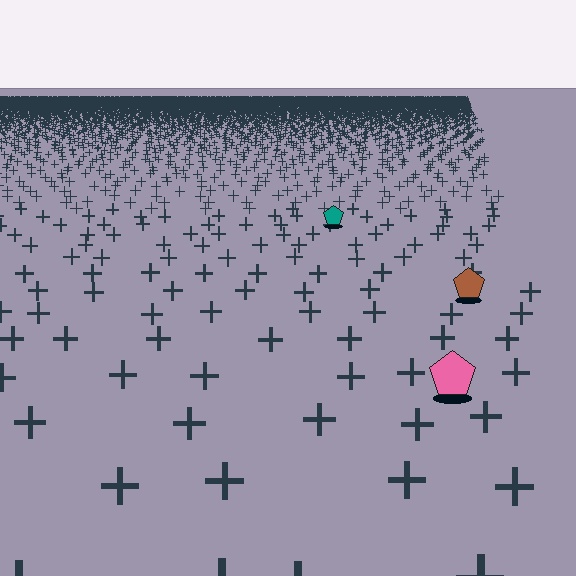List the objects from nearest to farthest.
From nearest to farthest: the pink pentagon, the brown pentagon, the teal pentagon.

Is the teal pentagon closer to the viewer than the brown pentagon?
No. The brown pentagon is closer — you can tell from the texture gradient: the ground texture is coarser near it.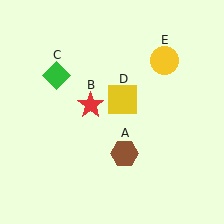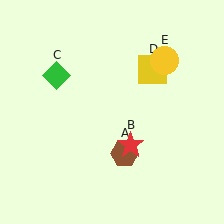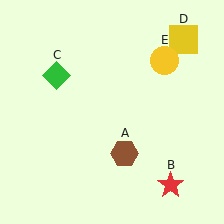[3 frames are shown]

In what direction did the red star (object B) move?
The red star (object B) moved down and to the right.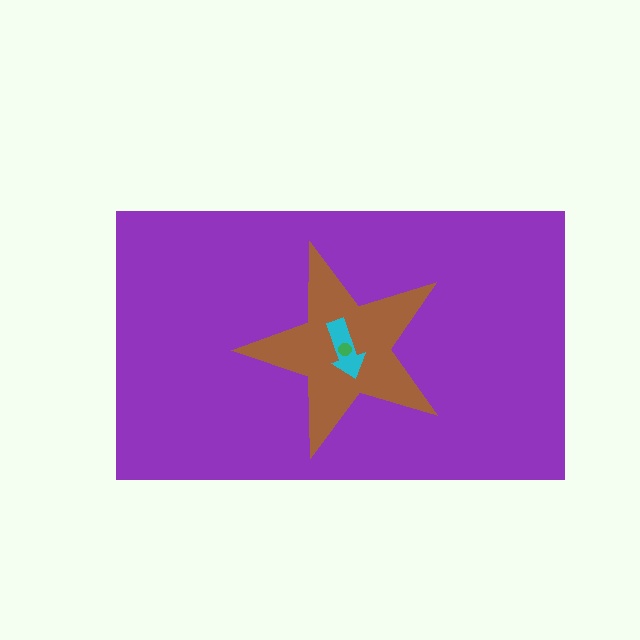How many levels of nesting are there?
4.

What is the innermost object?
The green circle.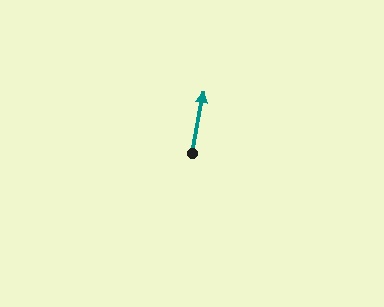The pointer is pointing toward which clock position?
Roughly 12 o'clock.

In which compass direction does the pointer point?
North.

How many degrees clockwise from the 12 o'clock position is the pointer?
Approximately 10 degrees.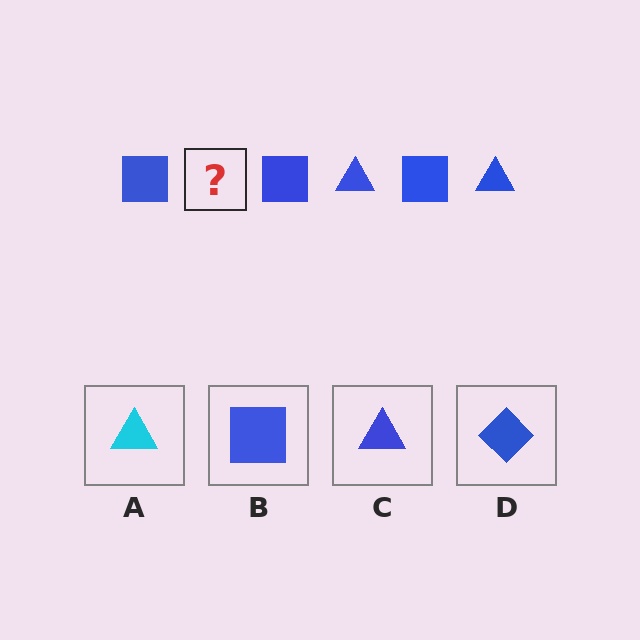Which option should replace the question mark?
Option C.